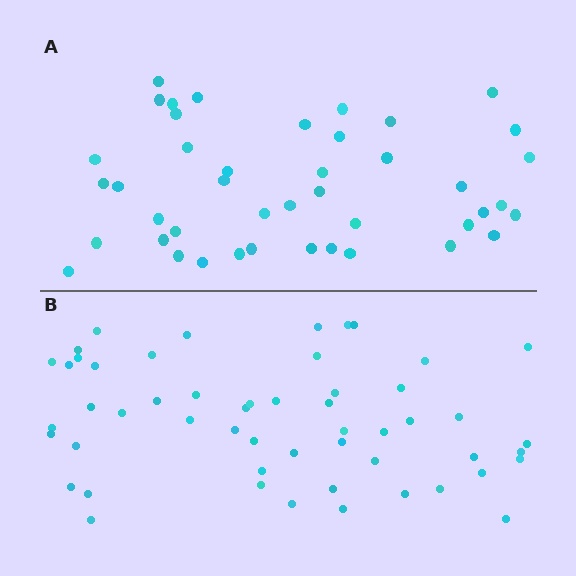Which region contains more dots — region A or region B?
Region B (the bottom region) has more dots.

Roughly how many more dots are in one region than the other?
Region B has roughly 10 or so more dots than region A.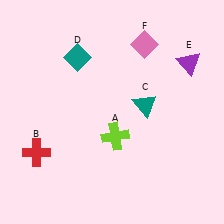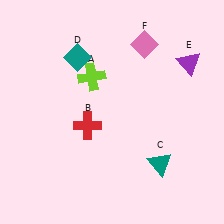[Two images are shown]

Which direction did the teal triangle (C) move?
The teal triangle (C) moved down.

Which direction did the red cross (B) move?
The red cross (B) moved right.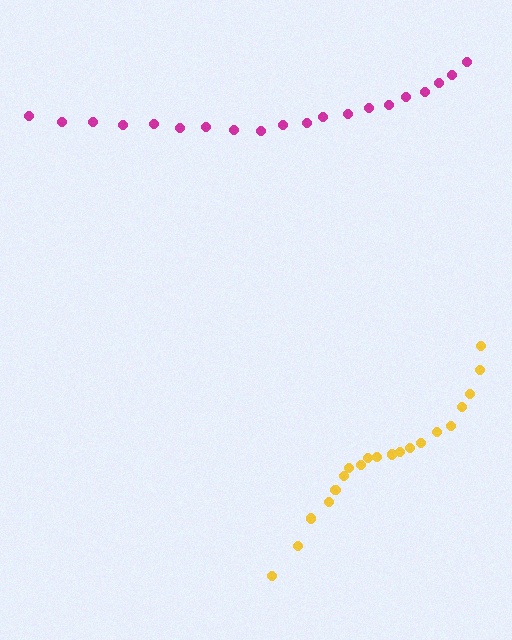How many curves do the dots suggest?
There are 2 distinct paths.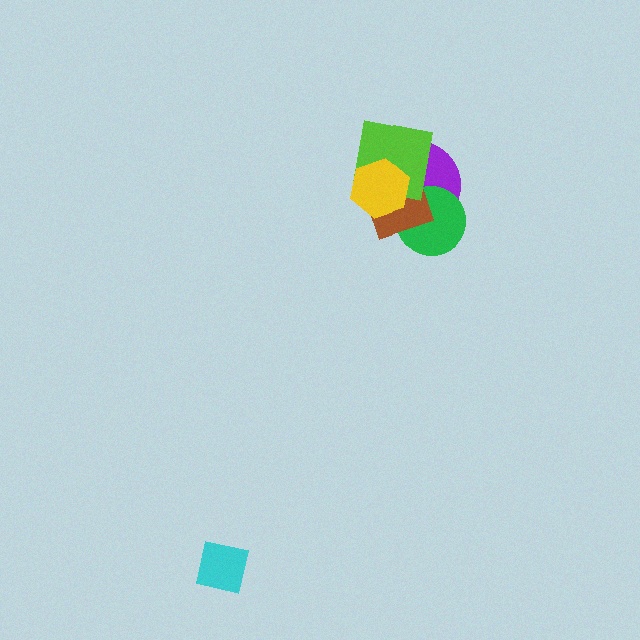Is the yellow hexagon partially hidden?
No, no other shape covers it.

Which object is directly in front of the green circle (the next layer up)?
The brown rectangle is directly in front of the green circle.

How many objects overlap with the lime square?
4 objects overlap with the lime square.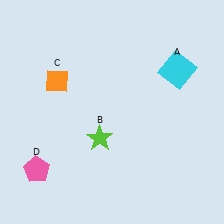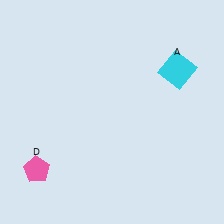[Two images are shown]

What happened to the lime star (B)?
The lime star (B) was removed in Image 2. It was in the bottom-left area of Image 1.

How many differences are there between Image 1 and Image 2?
There are 2 differences between the two images.